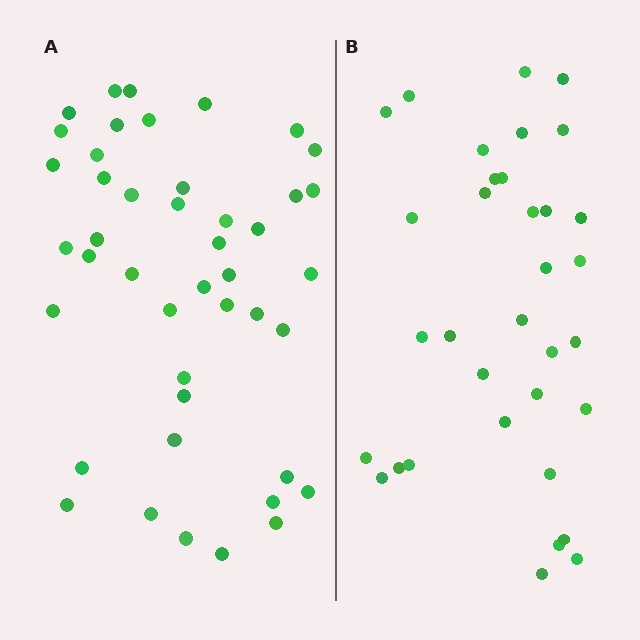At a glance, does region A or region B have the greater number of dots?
Region A (the left region) has more dots.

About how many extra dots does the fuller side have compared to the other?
Region A has roughly 10 or so more dots than region B.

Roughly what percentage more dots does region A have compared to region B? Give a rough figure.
About 30% more.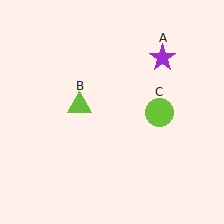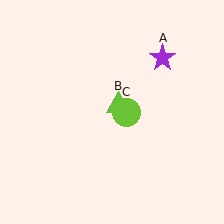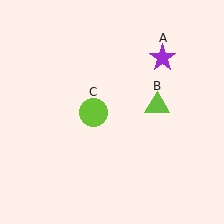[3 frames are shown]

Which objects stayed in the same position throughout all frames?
Purple star (object A) remained stationary.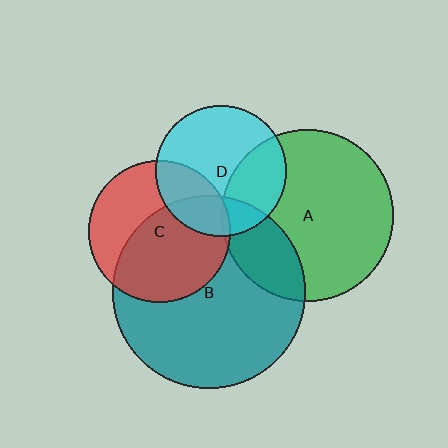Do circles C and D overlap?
Yes.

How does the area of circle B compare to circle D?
Approximately 2.2 times.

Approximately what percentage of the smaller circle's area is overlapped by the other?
Approximately 25%.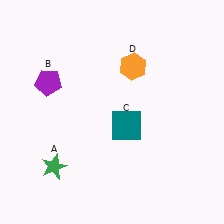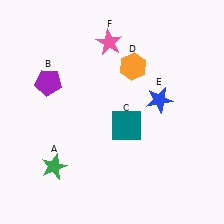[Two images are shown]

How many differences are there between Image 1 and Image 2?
There are 2 differences between the two images.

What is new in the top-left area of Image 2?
A pink star (F) was added in the top-left area of Image 2.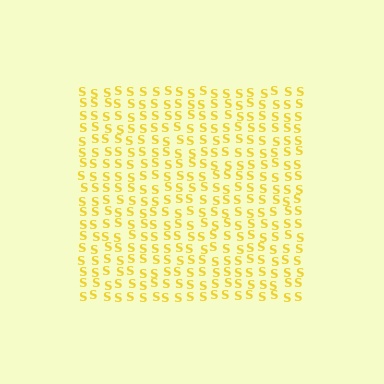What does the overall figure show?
The overall figure shows a square.